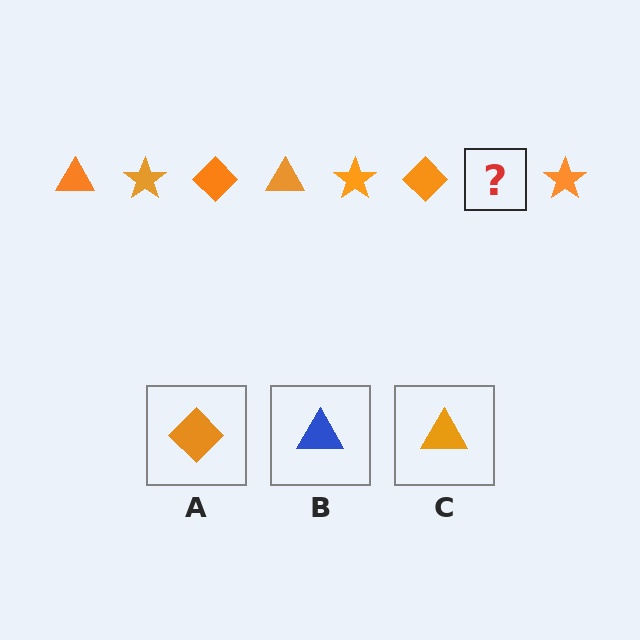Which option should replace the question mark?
Option C.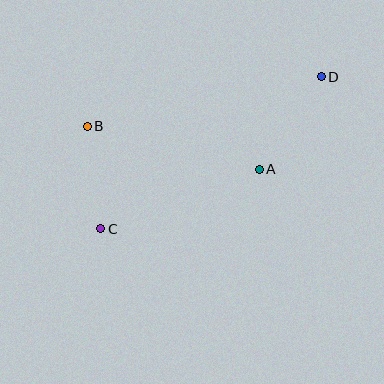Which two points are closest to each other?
Points B and C are closest to each other.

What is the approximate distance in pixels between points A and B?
The distance between A and B is approximately 178 pixels.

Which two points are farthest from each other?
Points C and D are farthest from each other.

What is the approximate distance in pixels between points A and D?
The distance between A and D is approximately 112 pixels.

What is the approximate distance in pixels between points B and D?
The distance between B and D is approximately 239 pixels.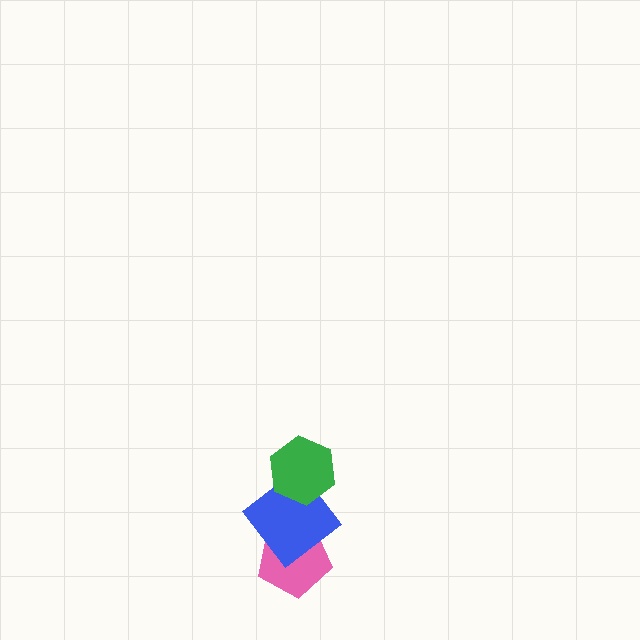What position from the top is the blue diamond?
The blue diamond is 2nd from the top.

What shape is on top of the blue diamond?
The green hexagon is on top of the blue diamond.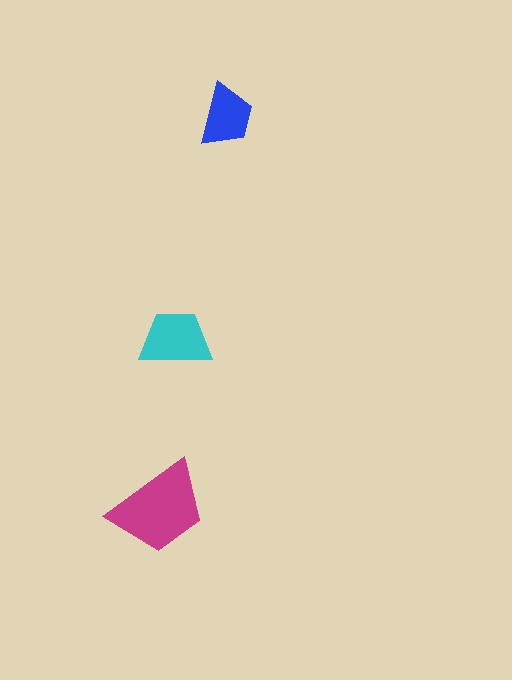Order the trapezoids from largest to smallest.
the magenta one, the cyan one, the blue one.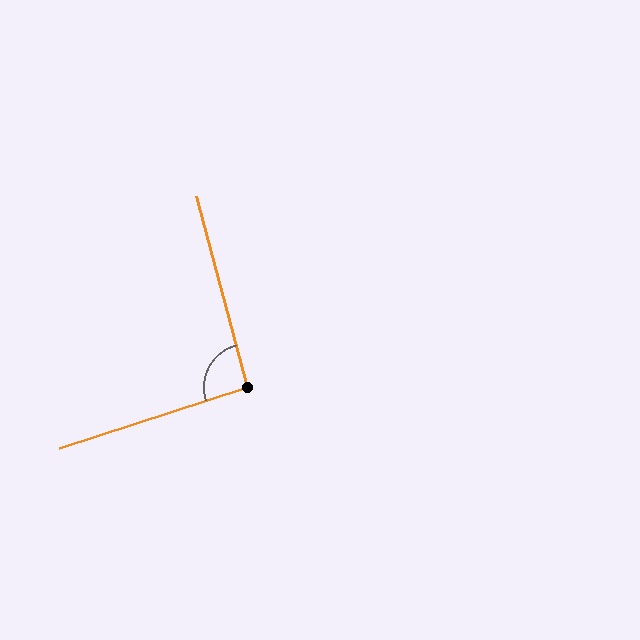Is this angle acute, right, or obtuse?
It is approximately a right angle.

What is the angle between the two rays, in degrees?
Approximately 93 degrees.